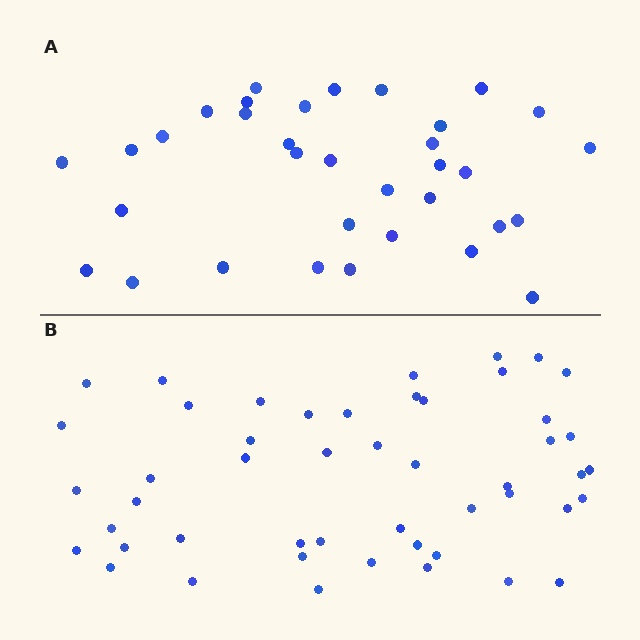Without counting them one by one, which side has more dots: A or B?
Region B (the bottom region) has more dots.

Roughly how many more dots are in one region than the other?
Region B has approximately 15 more dots than region A.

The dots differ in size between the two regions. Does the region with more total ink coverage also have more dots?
No. Region A has more total ink coverage because its dots are larger, but region B actually contains more individual dots. Total area can be misleading — the number of items is what matters here.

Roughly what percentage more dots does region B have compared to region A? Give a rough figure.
About 45% more.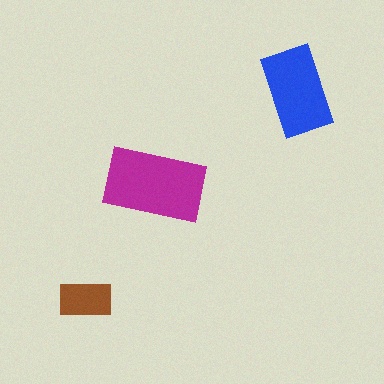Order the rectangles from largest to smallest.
the magenta one, the blue one, the brown one.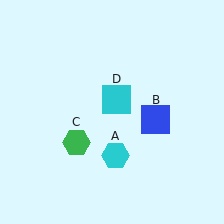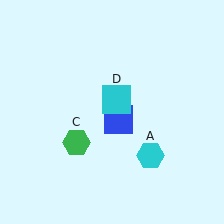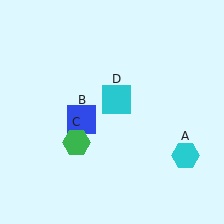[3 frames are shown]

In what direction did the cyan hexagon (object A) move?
The cyan hexagon (object A) moved right.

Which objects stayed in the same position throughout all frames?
Green hexagon (object C) and cyan square (object D) remained stationary.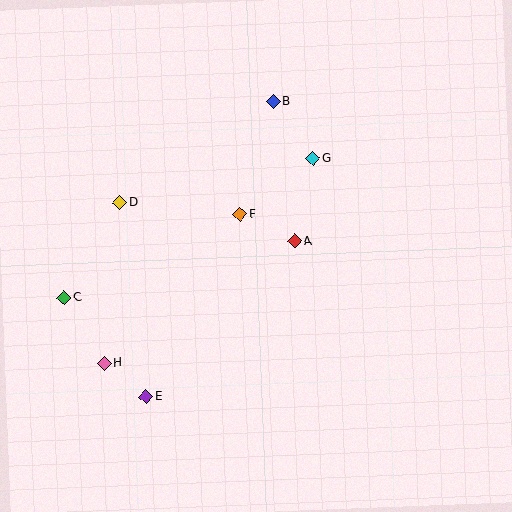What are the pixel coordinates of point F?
Point F is at (240, 214).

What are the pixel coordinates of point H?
Point H is at (104, 363).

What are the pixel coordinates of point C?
Point C is at (64, 298).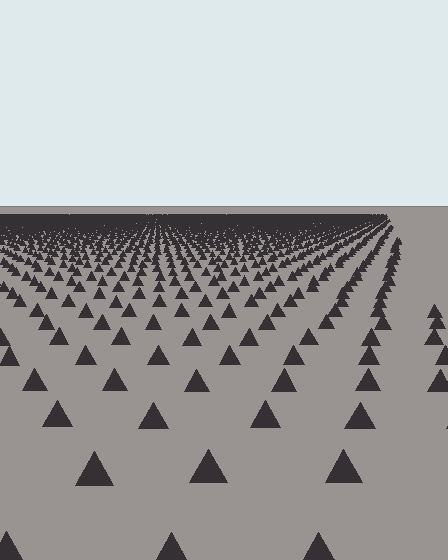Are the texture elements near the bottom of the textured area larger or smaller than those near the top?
Larger. Near the bottom, elements are closer to the viewer and appear at a bigger on-screen size.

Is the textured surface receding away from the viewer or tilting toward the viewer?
The surface is receding away from the viewer. Texture elements get smaller and denser toward the top.